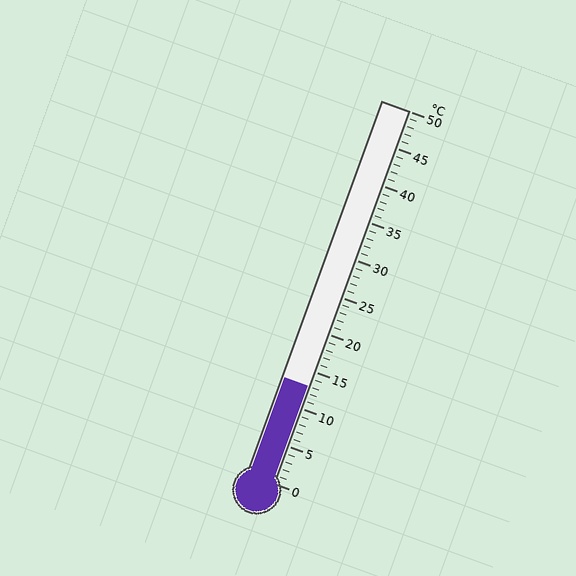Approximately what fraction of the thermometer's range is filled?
The thermometer is filled to approximately 25% of its range.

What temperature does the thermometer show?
The thermometer shows approximately 13°C.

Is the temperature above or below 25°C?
The temperature is below 25°C.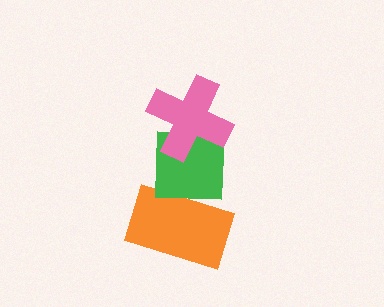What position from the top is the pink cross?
The pink cross is 1st from the top.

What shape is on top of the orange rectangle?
The green square is on top of the orange rectangle.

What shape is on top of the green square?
The pink cross is on top of the green square.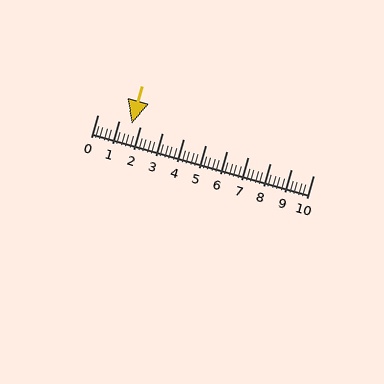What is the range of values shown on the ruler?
The ruler shows values from 0 to 10.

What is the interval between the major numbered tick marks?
The major tick marks are spaced 1 units apart.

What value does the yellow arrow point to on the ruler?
The yellow arrow points to approximately 1.6.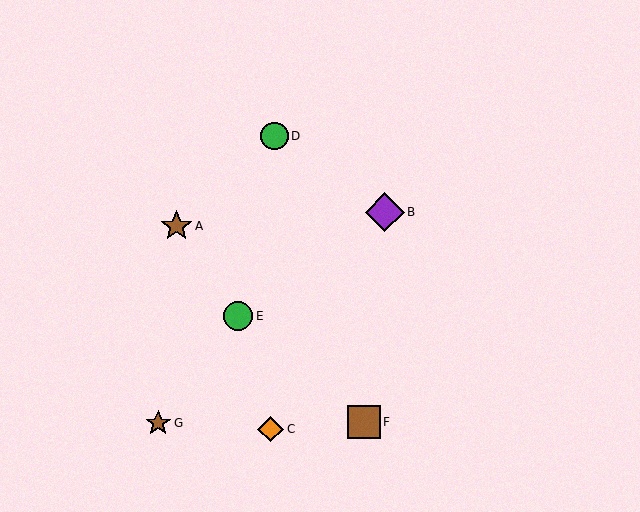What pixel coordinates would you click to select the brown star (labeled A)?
Click at (176, 226) to select the brown star A.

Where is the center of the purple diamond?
The center of the purple diamond is at (385, 212).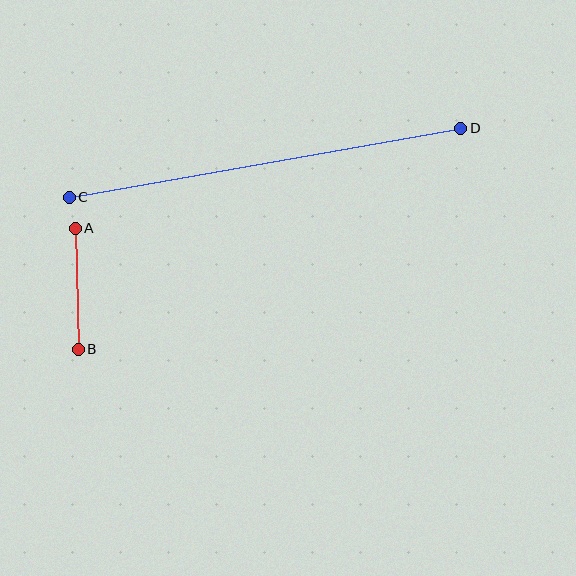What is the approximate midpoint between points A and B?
The midpoint is at approximately (77, 289) pixels.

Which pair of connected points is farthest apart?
Points C and D are farthest apart.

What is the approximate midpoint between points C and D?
The midpoint is at approximately (265, 163) pixels.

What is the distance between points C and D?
The distance is approximately 398 pixels.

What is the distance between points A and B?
The distance is approximately 121 pixels.